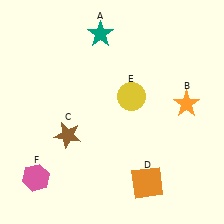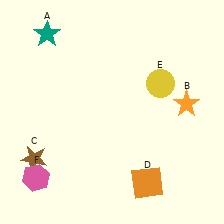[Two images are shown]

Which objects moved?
The objects that moved are: the teal star (A), the brown star (C), the yellow circle (E).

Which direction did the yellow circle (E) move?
The yellow circle (E) moved right.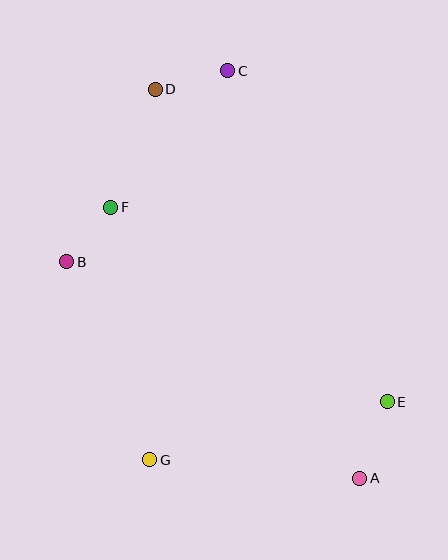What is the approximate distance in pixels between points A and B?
The distance between A and B is approximately 364 pixels.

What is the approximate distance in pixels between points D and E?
The distance between D and E is approximately 389 pixels.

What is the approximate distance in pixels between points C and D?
The distance between C and D is approximately 75 pixels.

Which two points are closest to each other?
Points B and F are closest to each other.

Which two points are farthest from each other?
Points A and D are farthest from each other.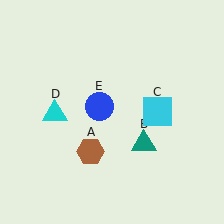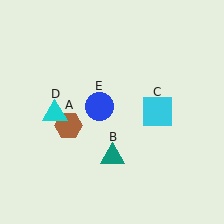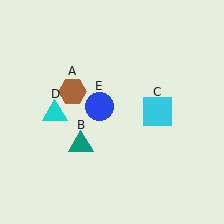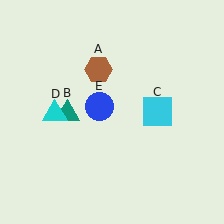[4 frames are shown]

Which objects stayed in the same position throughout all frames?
Cyan square (object C) and cyan triangle (object D) and blue circle (object E) remained stationary.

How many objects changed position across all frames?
2 objects changed position: brown hexagon (object A), teal triangle (object B).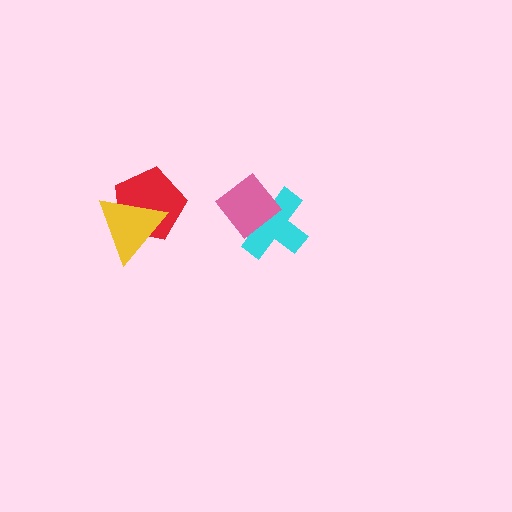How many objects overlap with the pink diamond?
1 object overlaps with the pink diamond.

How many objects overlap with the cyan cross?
1 object overlaps with the cyan cross.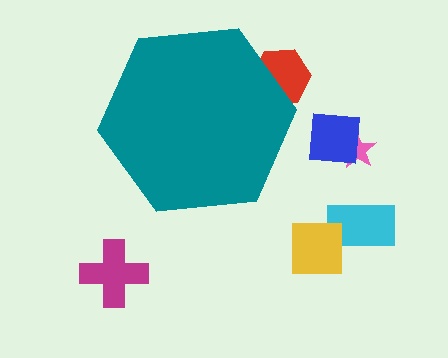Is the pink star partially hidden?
No, the pink star is fully visible.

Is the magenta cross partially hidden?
No, the magenta cross is fully visible.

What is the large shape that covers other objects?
A teal hexagon.